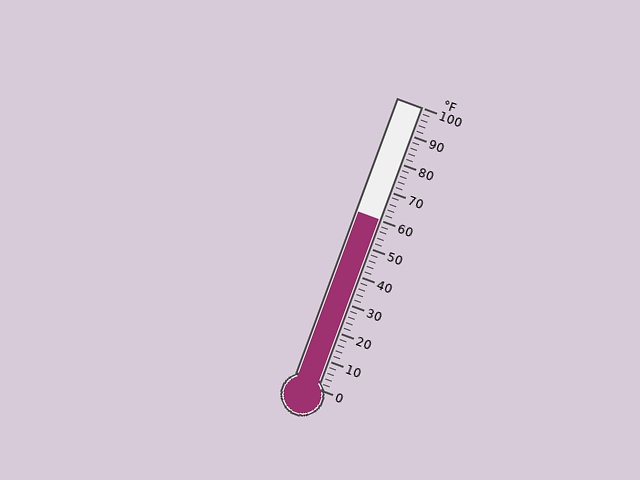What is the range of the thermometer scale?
The thermometer scale ranges from 0°F to 100°F.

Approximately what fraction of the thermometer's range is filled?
The thermometer is filled to approximately 60% of its range.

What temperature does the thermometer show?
The thermometer shows approximately 60°F.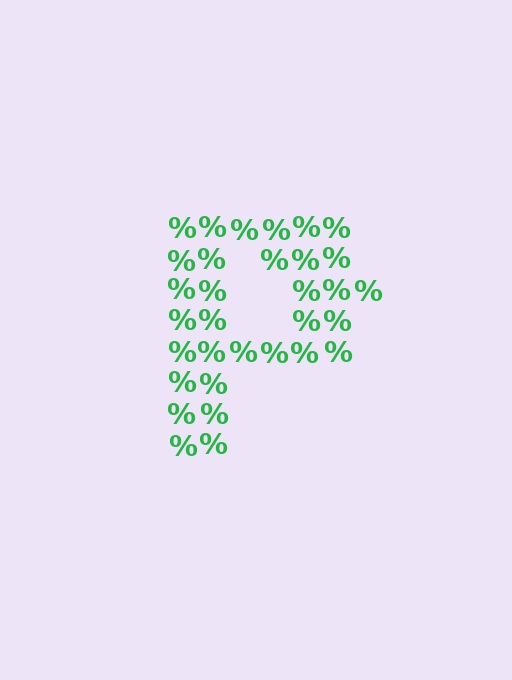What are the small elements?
The small elements are percent signs.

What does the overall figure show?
The overall figure shows the letter P.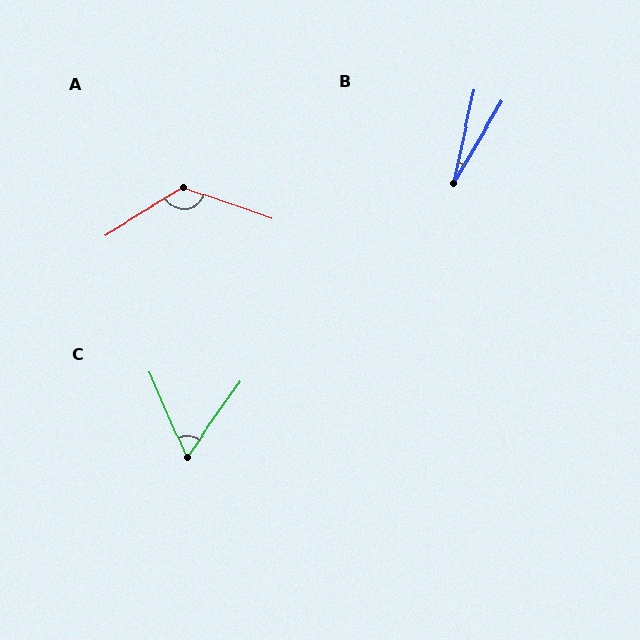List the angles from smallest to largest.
B (18°), C (58°), A (129°).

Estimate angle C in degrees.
Approximately 58 degrees.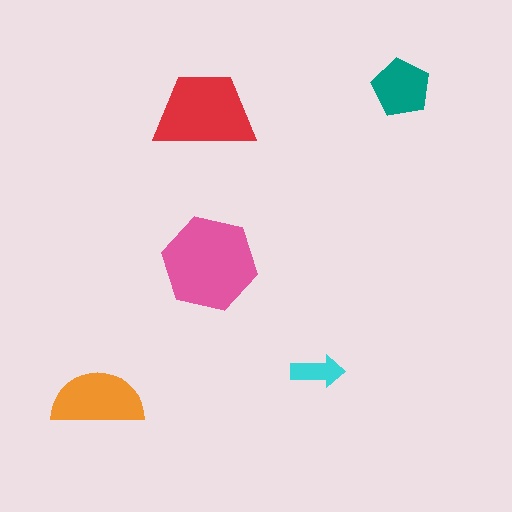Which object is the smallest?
The cyan arrow.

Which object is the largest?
The pink hexagon.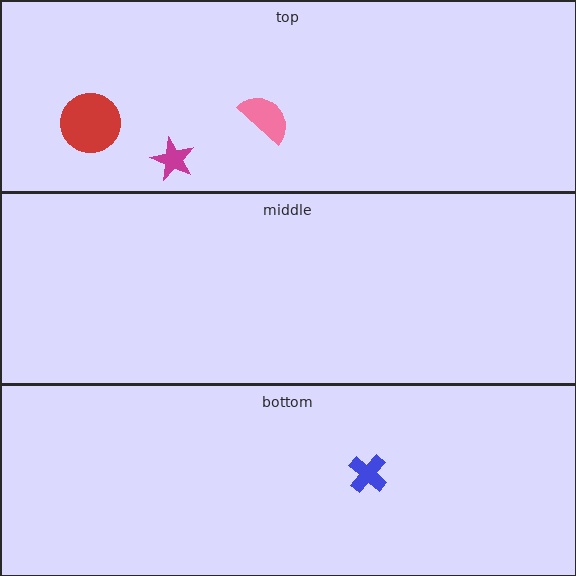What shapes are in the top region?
The red circle, the magenta star, the pink semicircle.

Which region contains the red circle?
The top region.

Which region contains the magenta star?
The top region.